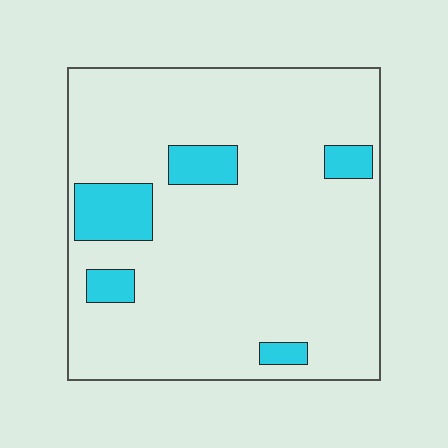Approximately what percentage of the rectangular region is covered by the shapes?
Approximately 10%.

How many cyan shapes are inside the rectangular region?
5.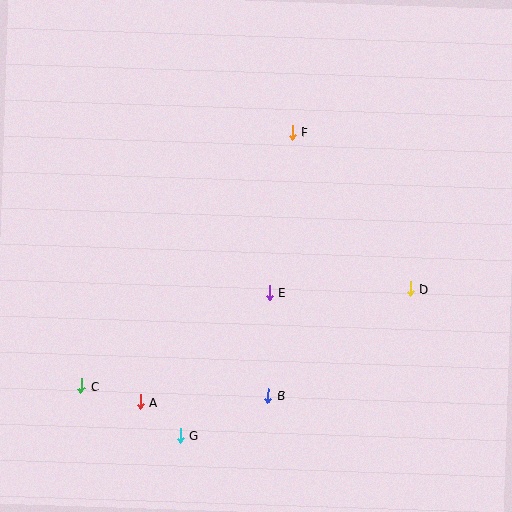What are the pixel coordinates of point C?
Point C is at (81, 386).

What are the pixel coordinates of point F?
Point F is at (292, 132).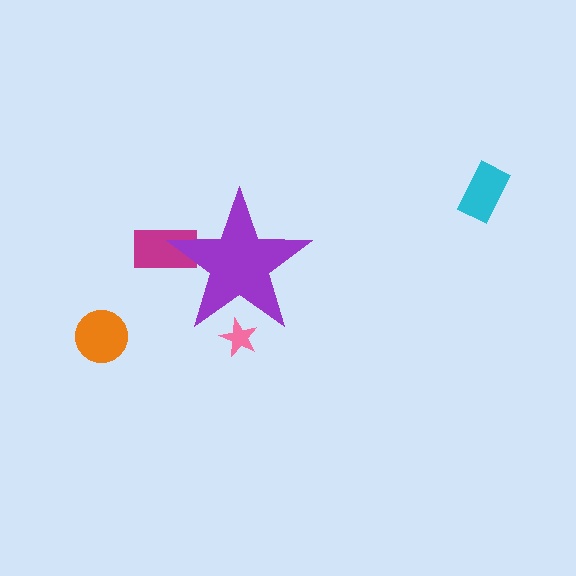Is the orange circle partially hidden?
No, the orange circle is fully visible.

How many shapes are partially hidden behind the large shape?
2 shapes are partially hidden.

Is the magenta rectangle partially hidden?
Yes, the magenta rectangle is partially hidden behind the purple star.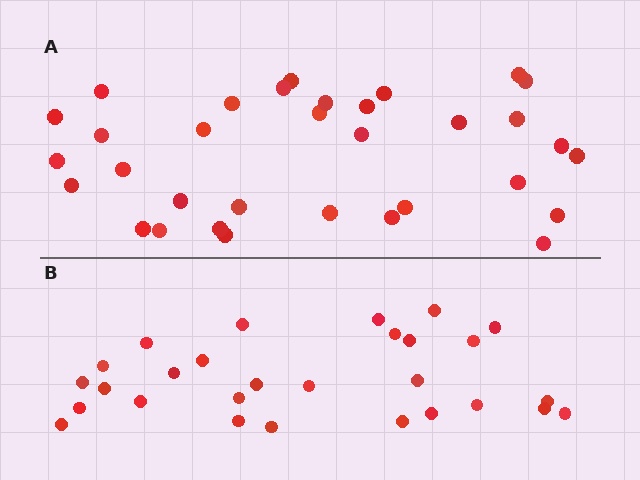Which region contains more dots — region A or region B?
Region A (the top region) has more dots.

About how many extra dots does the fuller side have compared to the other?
Region A has about 5 more dots than region B.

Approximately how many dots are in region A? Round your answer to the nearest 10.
About 30 dots. (The exact count is 33, which rounds to 30.)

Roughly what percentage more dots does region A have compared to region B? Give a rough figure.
About 20% more.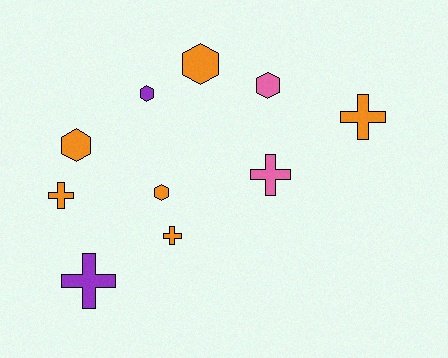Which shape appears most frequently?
Cross, with 5 objects.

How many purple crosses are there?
There is 1 purple cross.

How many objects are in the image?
There are 10 objects.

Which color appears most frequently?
Orange, with 6 objects.